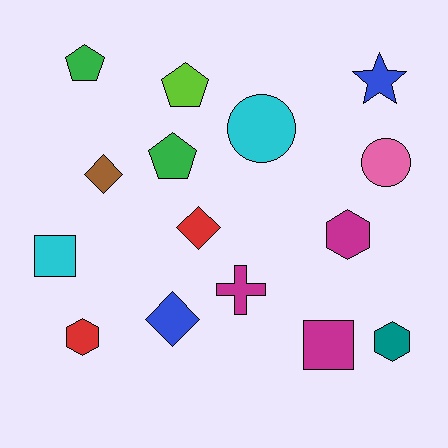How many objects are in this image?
There are 15 objects.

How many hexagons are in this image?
There are 3 hexagons.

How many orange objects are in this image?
There are no orange objects.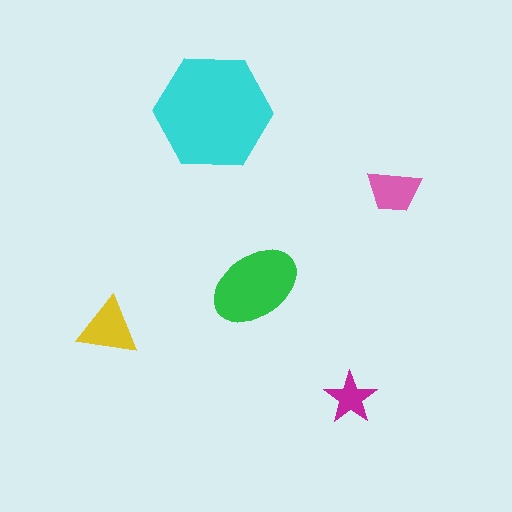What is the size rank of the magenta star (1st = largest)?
5th.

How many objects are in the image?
There are 5 objects in the image.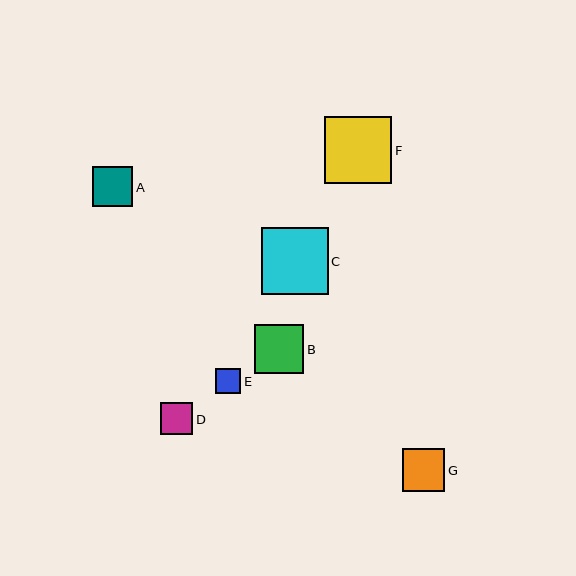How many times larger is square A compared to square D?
Square A is approximately 1.2 times the size of square D.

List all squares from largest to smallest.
From largest to smallest: F, C, B, G, A, D, E.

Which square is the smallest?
Square E is the smallest with a size of approximately 25 pixels.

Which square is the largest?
Square F is the largest with a size of approximately 67 pixels.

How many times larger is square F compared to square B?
Square F is approximately 1.4 times the size of square B.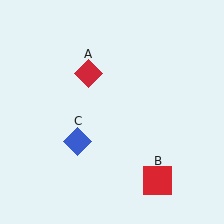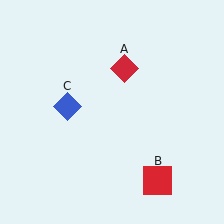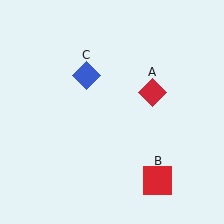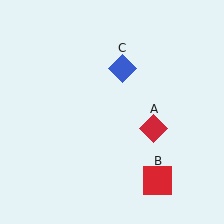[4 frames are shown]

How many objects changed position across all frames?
2 objects changed position: red diamond (object A), blue diamond (object C).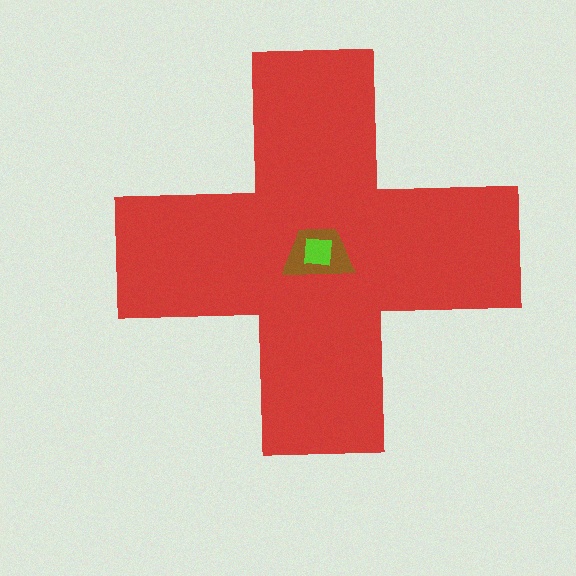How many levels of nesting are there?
3.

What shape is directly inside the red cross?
The brown trapezoid.